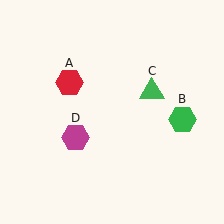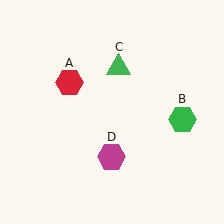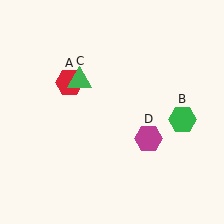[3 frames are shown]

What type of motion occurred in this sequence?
The green triangle (object C), magenta hexagon (object D) rotated counterclockwise around the center of the scene.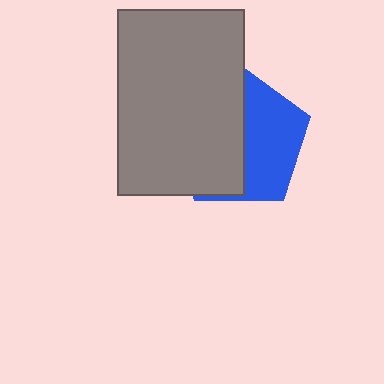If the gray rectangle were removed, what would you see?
You would see the complete blue pentagon.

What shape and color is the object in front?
The object in front is a gray rectangle.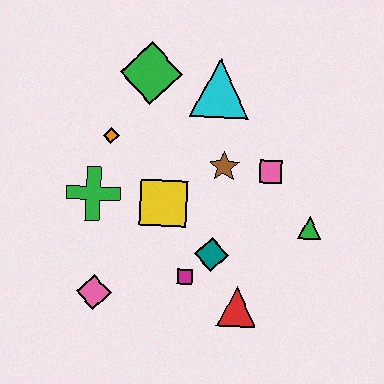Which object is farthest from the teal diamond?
The green diamond is farthest from the teal diamond.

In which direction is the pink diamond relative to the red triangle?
The pink diamond is to the left of the red triangle.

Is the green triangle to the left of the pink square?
No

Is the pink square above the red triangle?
Yes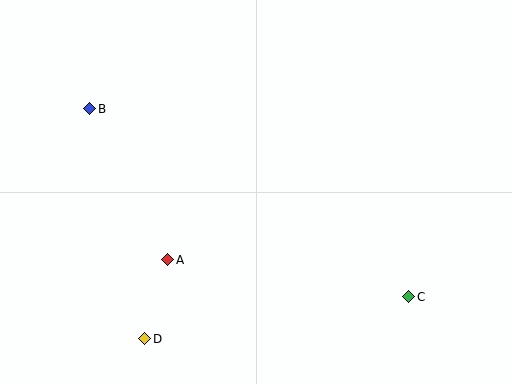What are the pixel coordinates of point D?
Point D is at (145, 339).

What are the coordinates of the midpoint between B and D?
The midpoint between B and D is at (117, 224).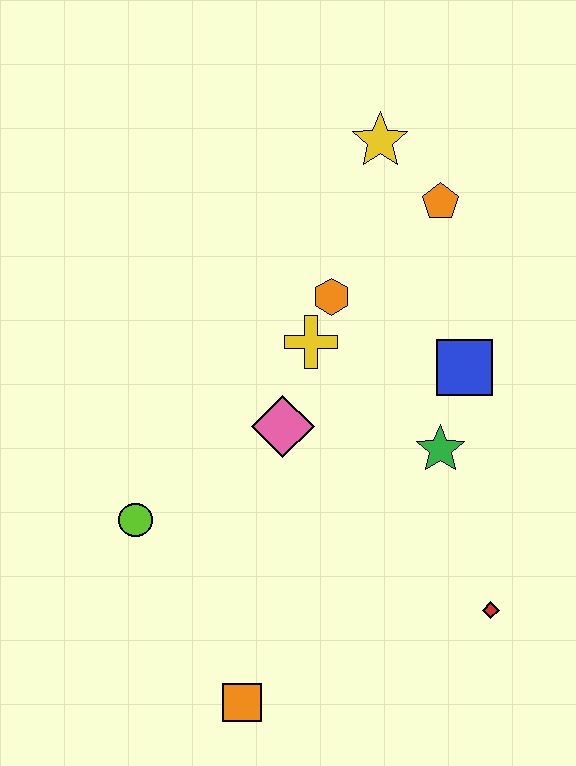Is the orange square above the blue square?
No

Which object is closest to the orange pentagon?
The yellow star is closest to the orange pentagon.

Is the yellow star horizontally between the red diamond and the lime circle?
Yes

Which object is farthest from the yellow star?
The orange square is farthest from the yellow star.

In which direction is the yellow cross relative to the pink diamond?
The yellow cross is above the pink diamond.